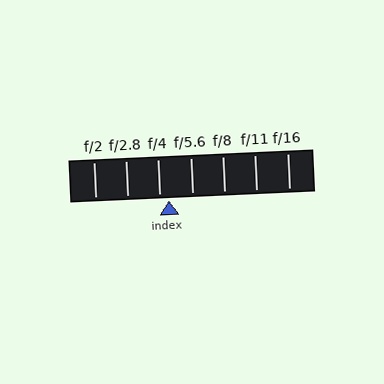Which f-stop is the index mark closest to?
The index mark is closest to f/4.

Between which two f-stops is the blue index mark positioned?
The index mark is between f/4 and f/5.6.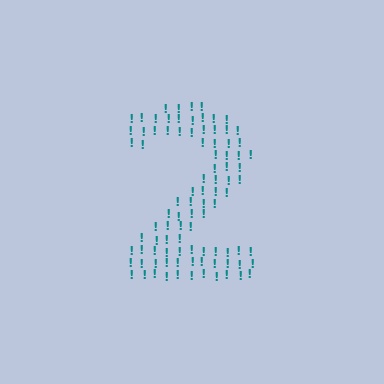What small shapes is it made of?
It is made of small exclamation marks.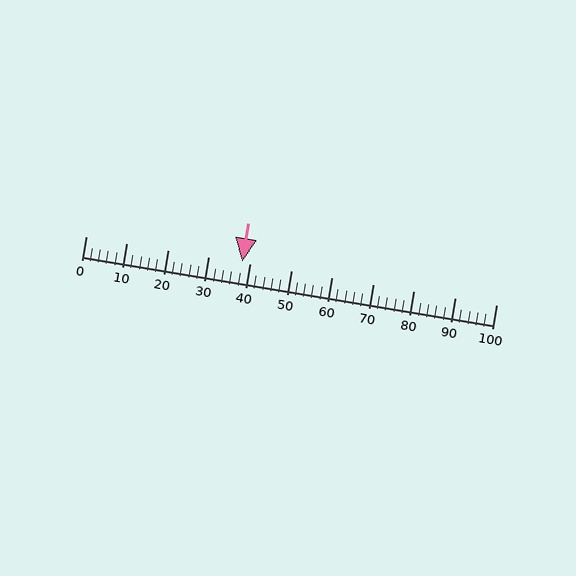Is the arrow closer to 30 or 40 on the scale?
The arrow is closer to 40.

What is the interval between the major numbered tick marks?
The major tick marks are spaced 10 units apart.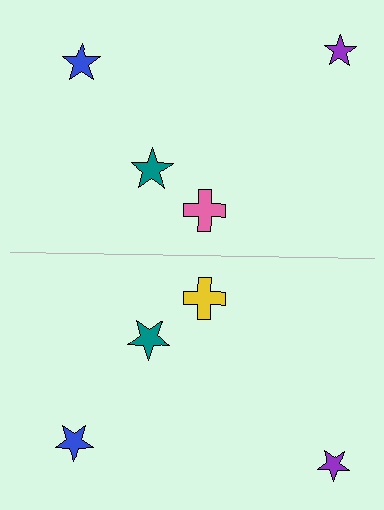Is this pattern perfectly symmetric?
No, the pattern is not perfectly symmetric. The yellow cross on the bottom side breaks the symmetry — its mirror counterpart is pink.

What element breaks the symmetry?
The yellow cross on the bottom side breaks the symmetry — its mirror counterpart is pink.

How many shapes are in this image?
There are 8 shapes in this image.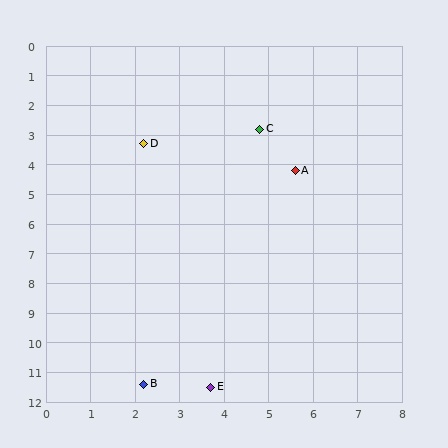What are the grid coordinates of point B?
Point B is at approximately (2.2, 11.4).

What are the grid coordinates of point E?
Point E is at approximately (3.7, 11.5).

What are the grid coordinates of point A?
Point A is at approximately (5.6, 4.2).